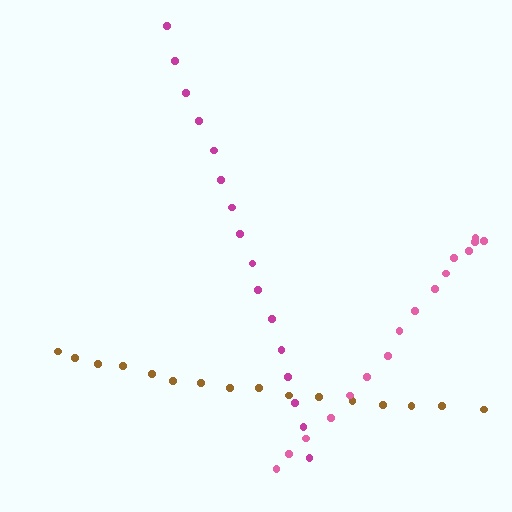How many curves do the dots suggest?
There are 3 distinct paths.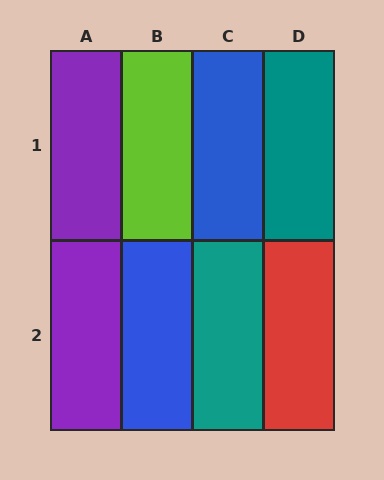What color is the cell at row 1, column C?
Blue.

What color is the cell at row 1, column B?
Lime.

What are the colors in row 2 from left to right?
Purple, blue, teal, red.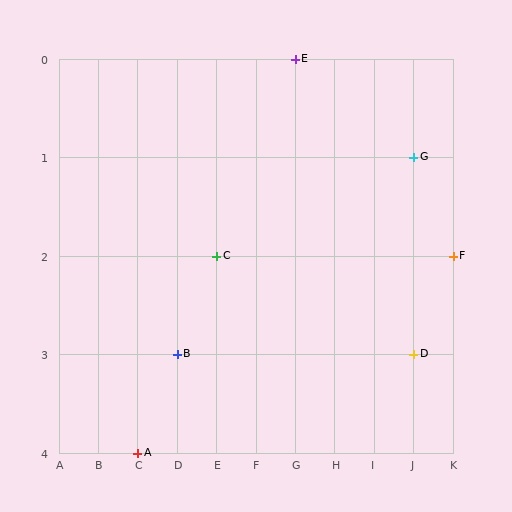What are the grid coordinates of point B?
Point B is at grid coordinates (D, 3).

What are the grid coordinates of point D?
Point D is at grid coordinates (J, 3).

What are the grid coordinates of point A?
Point A is at grid coordinates (C, 4).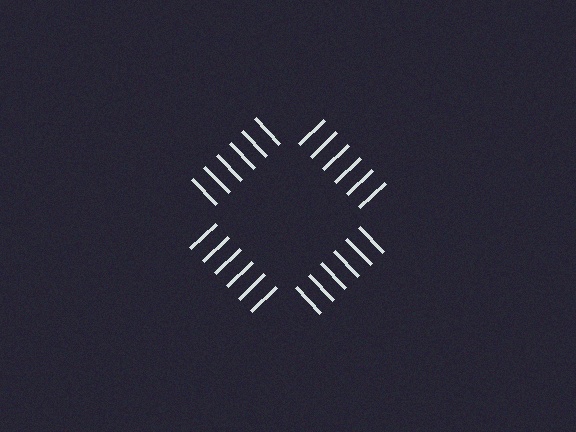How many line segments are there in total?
24 — 6 along each of the 4 edges.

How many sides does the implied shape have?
4 sides — the line-ends trace a square.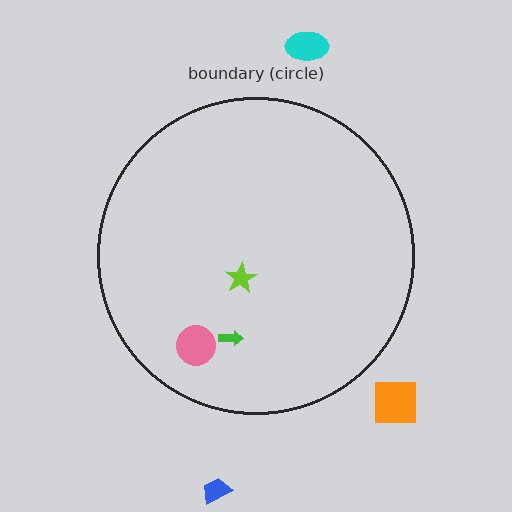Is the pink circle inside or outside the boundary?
Inside.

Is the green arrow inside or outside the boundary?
Inside.